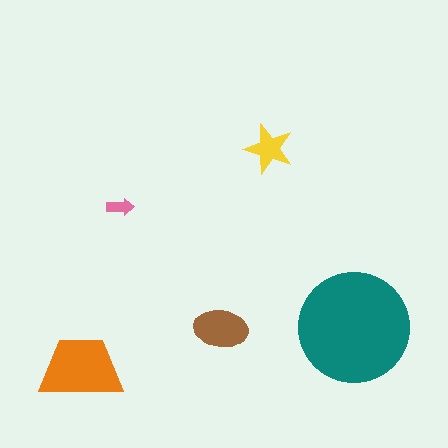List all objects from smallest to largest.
The pink arrow, the yellow star, the brown ellipse, the orange trapezoid, the teal circle.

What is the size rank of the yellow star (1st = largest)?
4th.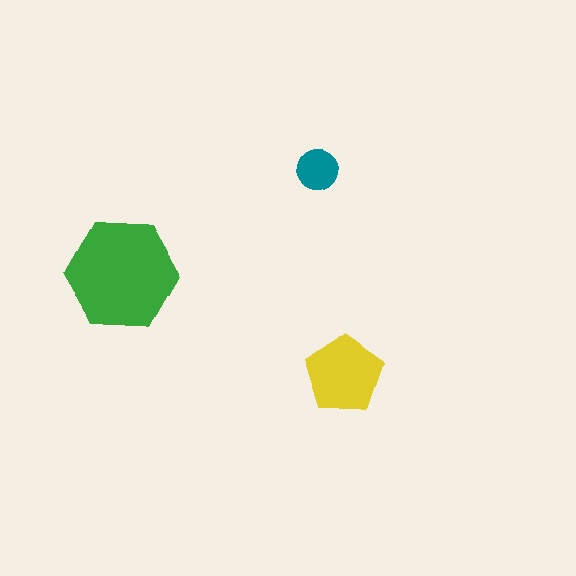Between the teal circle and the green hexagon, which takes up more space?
The green hexagon.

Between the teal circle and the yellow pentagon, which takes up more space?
The yellow pentagon.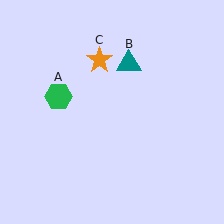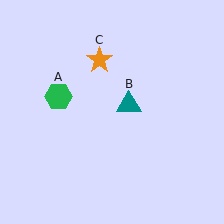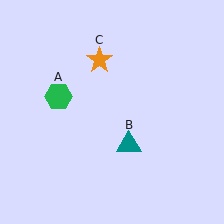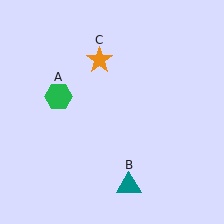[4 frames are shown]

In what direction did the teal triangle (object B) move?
The teal triangle (object B) moved down.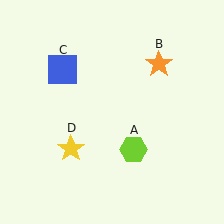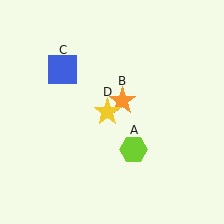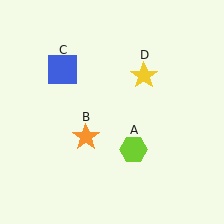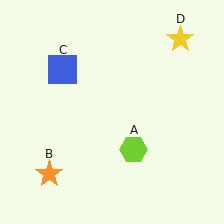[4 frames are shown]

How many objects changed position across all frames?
2 objects changed position: orange star (object B), yellow star (object D).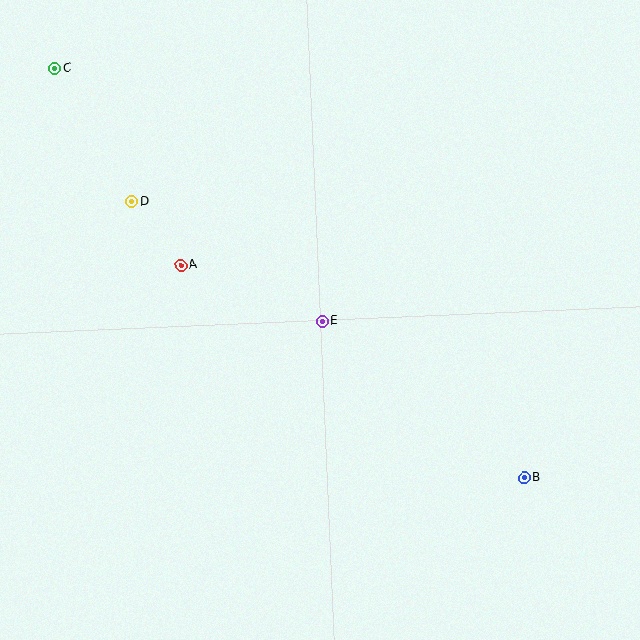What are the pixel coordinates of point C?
Point C is at (55, 68).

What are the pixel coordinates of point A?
Point A is at (181, 265).